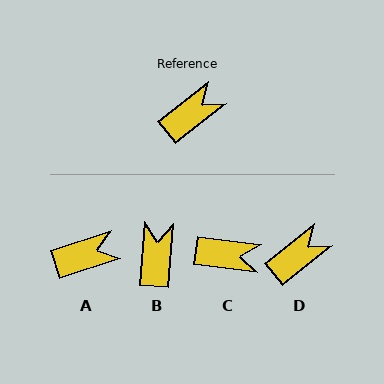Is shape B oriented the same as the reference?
No, it is off by about 47 degrees.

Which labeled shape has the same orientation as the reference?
D.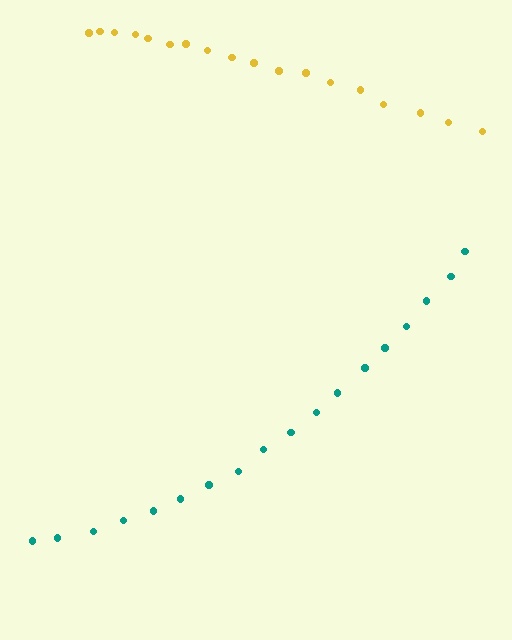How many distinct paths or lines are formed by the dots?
There are 2 distinct paths.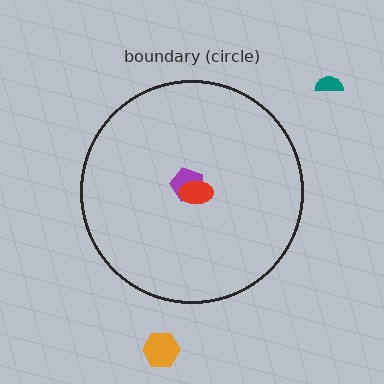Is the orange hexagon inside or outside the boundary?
Outside.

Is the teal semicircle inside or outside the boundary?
Outside.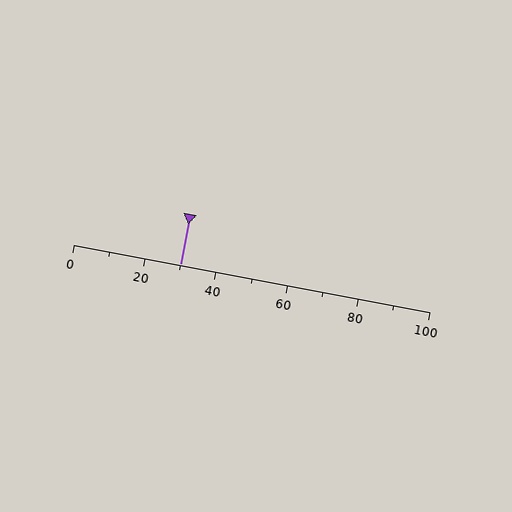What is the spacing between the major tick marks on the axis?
The major ticks are spaced 20 apart.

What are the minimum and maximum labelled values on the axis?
The axis runs from 0 to 100.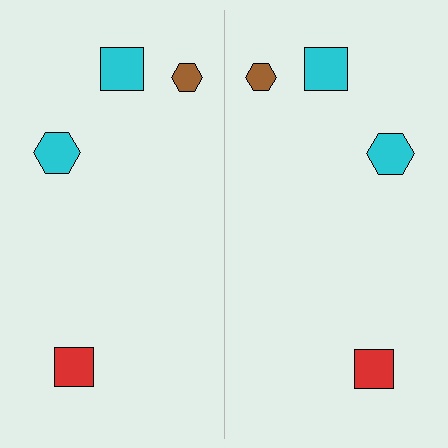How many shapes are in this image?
There are 8 shapes in this image.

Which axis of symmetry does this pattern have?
The pattern has a vertical axis of symmetry running through the center of the image.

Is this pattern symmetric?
Yes, this pattern has bilateral (reflection) symmetry.